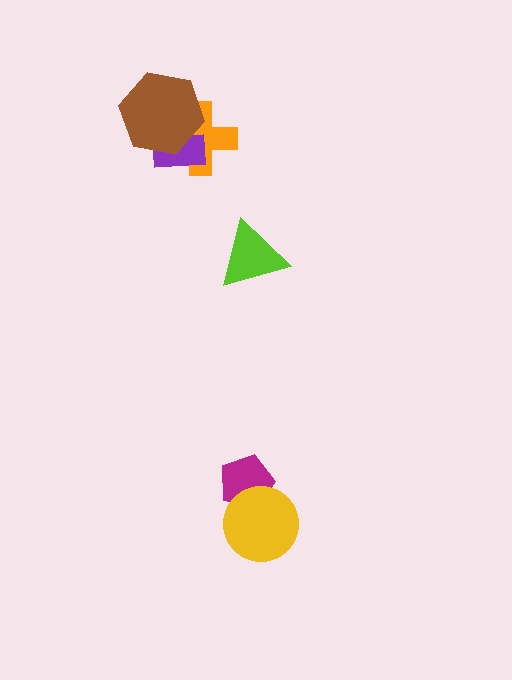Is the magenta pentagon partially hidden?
Yes, it is partially covered by another shape.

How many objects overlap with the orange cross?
2 objects overlap with the orange cross.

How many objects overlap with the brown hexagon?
2 objects overlap with the brown hexagon.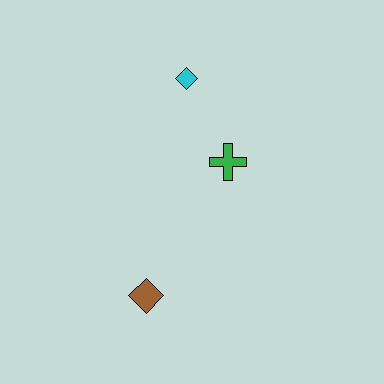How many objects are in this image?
There are 3 objects.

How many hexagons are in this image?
There are no hexagons.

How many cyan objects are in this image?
There is 1 cyan object.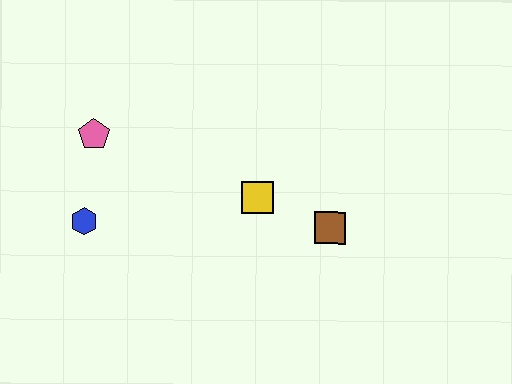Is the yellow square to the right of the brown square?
No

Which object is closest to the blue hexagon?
The pink pentagon is closest to the blue hexagon.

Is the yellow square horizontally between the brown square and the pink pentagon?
Yes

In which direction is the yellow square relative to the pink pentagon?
The yellow square is to the right of the pink pentagon.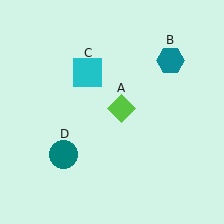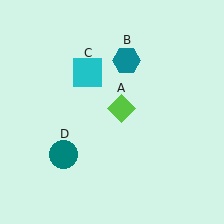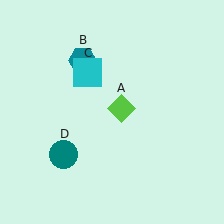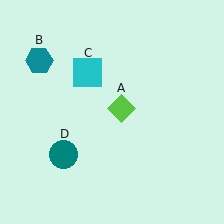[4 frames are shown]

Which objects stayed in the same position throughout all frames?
Lime diamond (object A) and cyan square (object C) and teal circle (object D) remained stationary.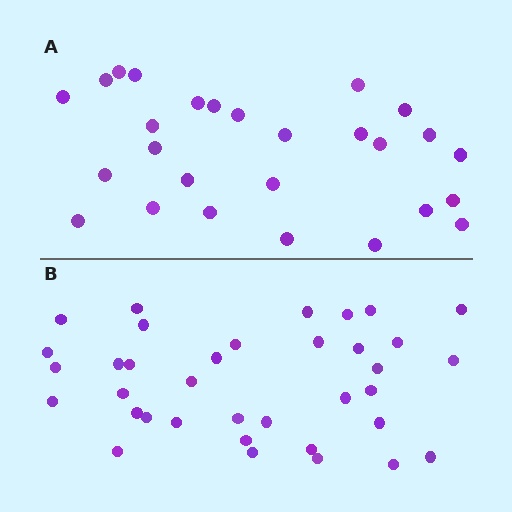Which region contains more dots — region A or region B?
Region B (the bottom region) has more dots.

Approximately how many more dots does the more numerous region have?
Region B has roughly 8 or so more dots than region A.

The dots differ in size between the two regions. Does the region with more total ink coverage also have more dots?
No. Region A has more total ink coverage because its dots are larger, but region B actually contains more individual dots. Total area can be misleading — the number of items is what matters here.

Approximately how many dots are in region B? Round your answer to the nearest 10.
About 40 dots. (The exact count is 36, which rounds to 40.)